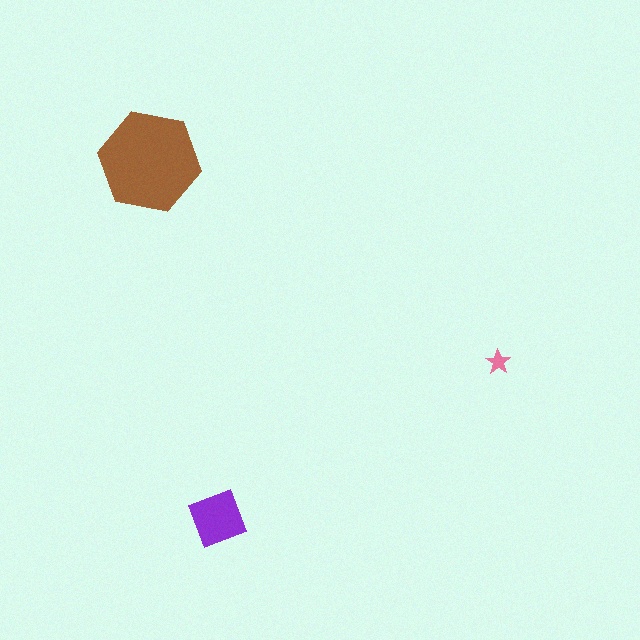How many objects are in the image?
There are 3 objects in the image.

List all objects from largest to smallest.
The brown hexagon, the purple diamond, the pink star.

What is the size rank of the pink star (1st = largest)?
3rd.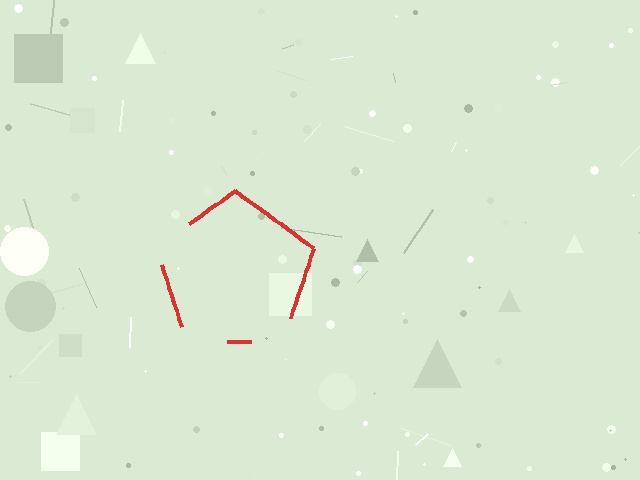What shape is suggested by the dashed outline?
The dashed outline suggests a pentagon.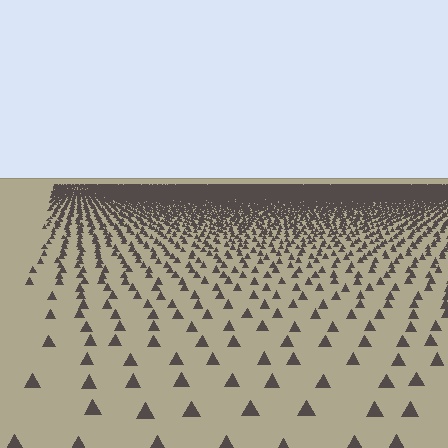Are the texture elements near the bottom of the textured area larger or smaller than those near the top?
Larger. Near the bottom, elements are closer to the viewer and appear at a bigger on-screen size.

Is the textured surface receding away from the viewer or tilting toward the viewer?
The surface is receding away from the viewer. Texture elements get smaller and denser toward the top.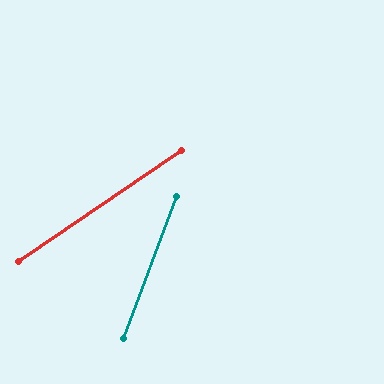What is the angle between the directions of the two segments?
Approximately 35 degrees.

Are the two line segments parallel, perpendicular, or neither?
Neither parallel nor perpendicular — they differ by about 35°.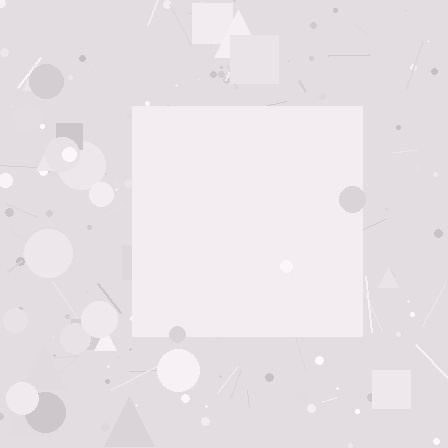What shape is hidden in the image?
A square is hidden in the image.